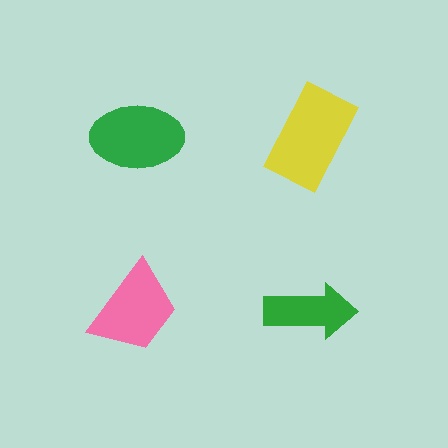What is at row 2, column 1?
A pink trapezoid.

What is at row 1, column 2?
A yellow rectangle.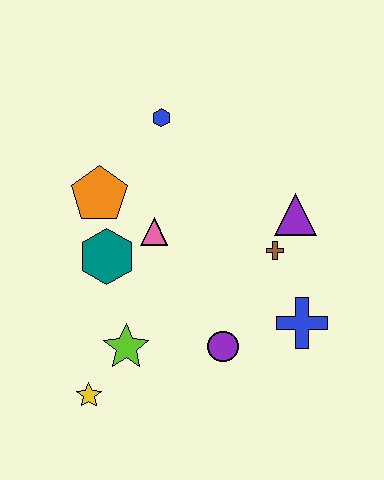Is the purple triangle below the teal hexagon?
No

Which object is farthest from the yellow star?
The blue hexagon is farthest from the yellow star.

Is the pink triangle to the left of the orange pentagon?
No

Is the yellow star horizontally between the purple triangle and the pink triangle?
No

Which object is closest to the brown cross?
The purple triangle is closest to the brown cross.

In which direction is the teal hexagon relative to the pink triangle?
The teal hexagon is to the left of the pink triangle.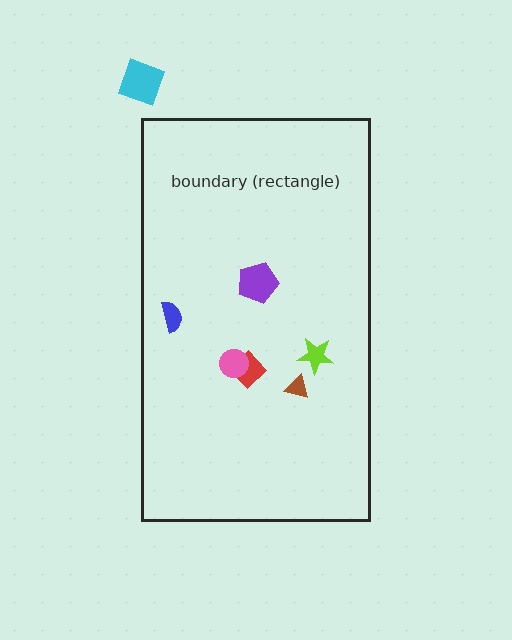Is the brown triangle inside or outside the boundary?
Inside.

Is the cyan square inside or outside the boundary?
Outside.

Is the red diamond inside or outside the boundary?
Inside.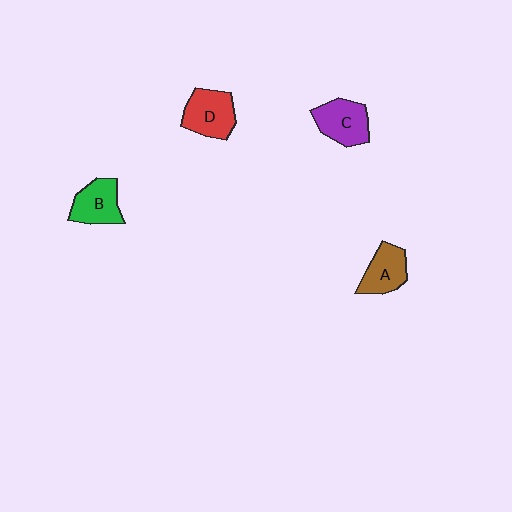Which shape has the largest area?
Shape D (red).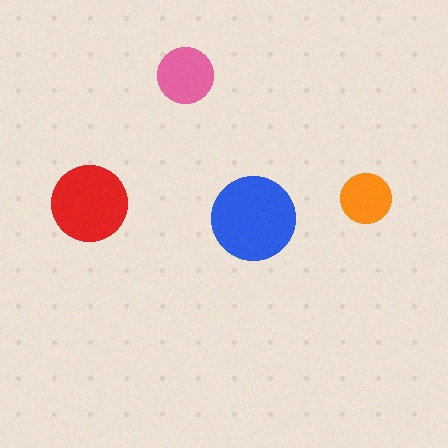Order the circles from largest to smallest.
the blue one, the red one, the pink one, the orange one.